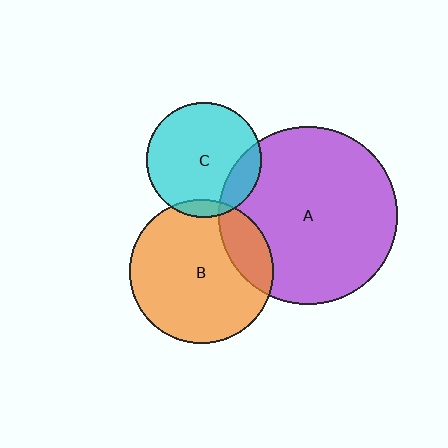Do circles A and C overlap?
Yes.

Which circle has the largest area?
Circle A (purple).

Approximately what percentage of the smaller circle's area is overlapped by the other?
Approximately 15%.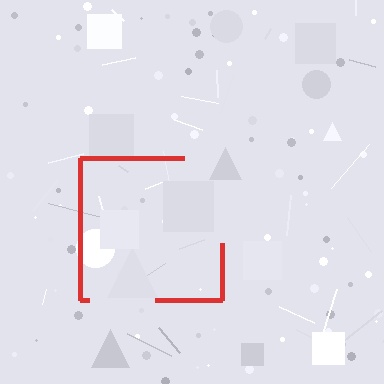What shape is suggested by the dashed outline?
The dashed outline suggests a square.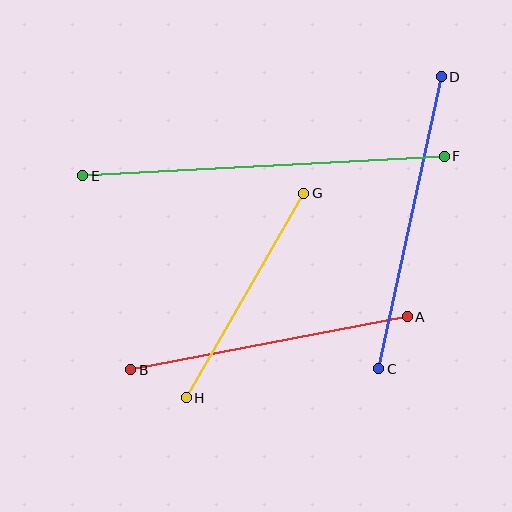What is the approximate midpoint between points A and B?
The midpoint is at approximately (269, 343) pixels.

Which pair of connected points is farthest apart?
Points E and F are farthest apart.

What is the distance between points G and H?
The distance is approximately 236 pixels.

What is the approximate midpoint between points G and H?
The midpoint is at approximately (245, 296) pixels.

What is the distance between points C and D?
The distance is approximately 299 pixels.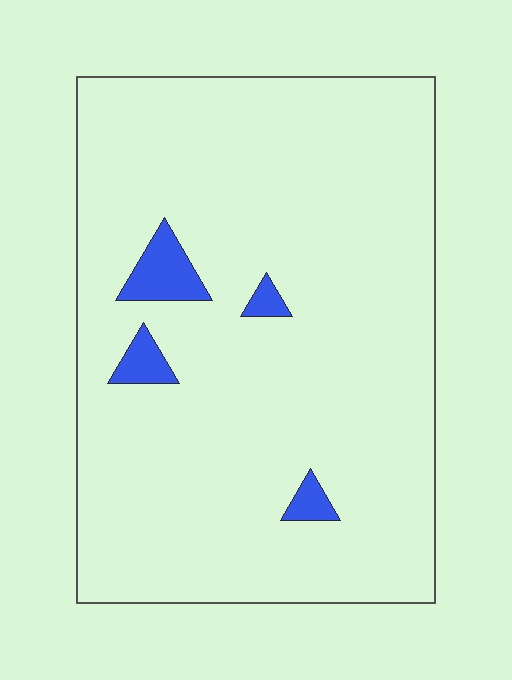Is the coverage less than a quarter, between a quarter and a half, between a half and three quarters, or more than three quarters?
Less than a quarter.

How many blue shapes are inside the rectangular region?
4.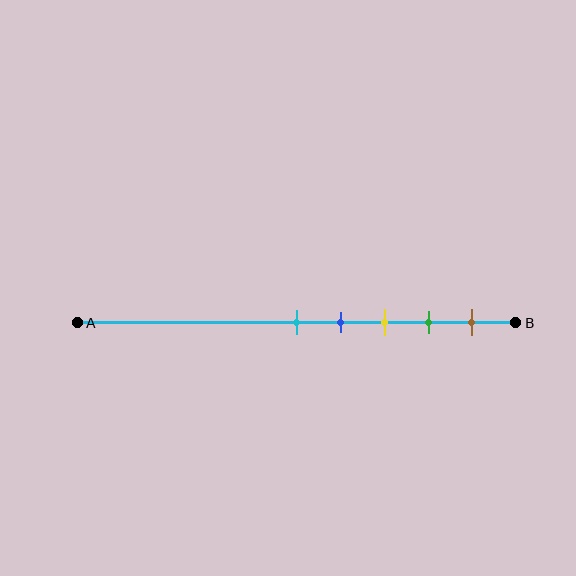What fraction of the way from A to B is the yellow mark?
The yellow mark is approximately 70% (0.7) of the way from A to B.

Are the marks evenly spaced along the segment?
Yes, the marks are approximately evenly spaced.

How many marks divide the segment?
There are 5 marks dividing the segment.